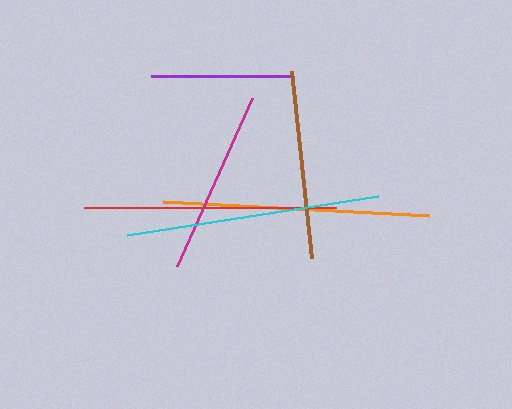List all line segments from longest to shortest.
From longest to shortest: orange, cyan, red, brown, magenta, purple.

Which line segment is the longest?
The orange line is the longest at approximately 267 pixels.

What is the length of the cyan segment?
The cyan segment is approximately 254 pixels long.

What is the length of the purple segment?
The purple segment is approximately 142 pixels long.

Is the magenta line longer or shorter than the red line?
The red line is longer than the magenta line.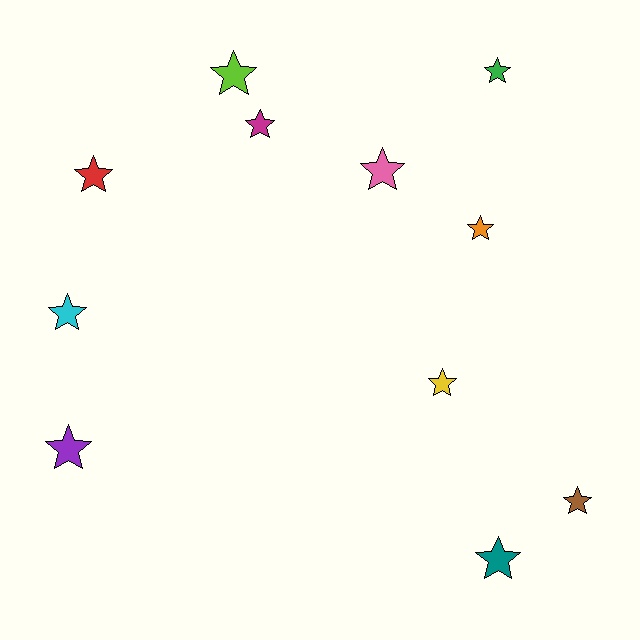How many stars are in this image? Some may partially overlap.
There are 11 stars.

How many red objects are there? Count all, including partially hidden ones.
There is 1 red object.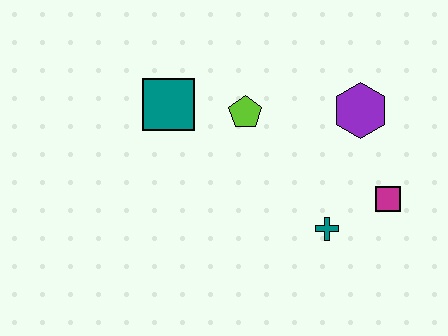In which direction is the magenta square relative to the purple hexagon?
The magenta square is below the purple hexagon.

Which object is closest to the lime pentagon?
The teal square is closest to the lime pentagon.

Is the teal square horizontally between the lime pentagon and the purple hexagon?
No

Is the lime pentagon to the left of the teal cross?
Yes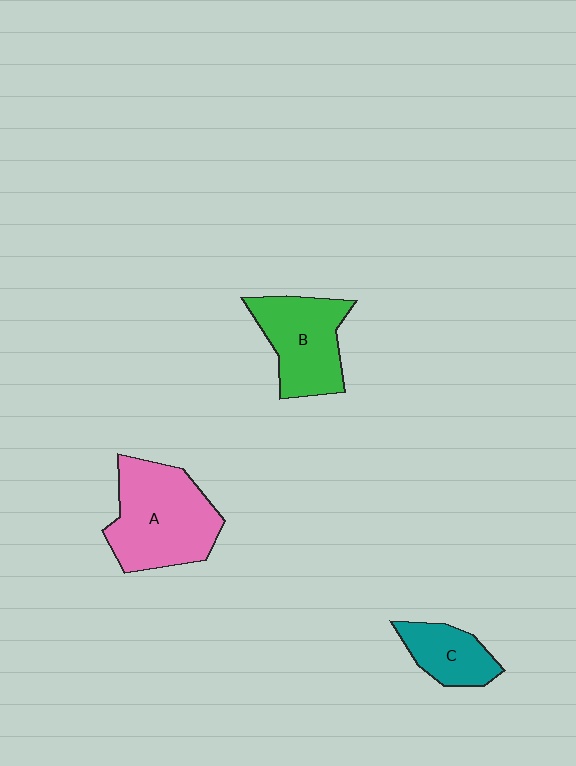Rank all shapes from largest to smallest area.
From largest to smallest: A (pink), B (green), C (teal).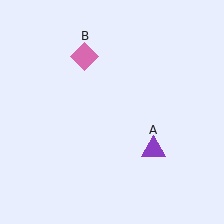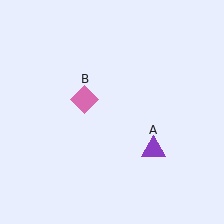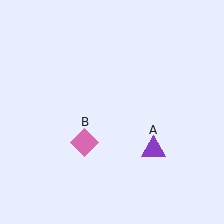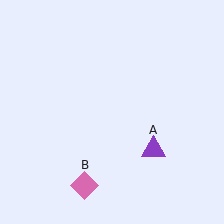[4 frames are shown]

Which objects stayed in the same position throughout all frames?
Purple triangle (object A) remained stationary.